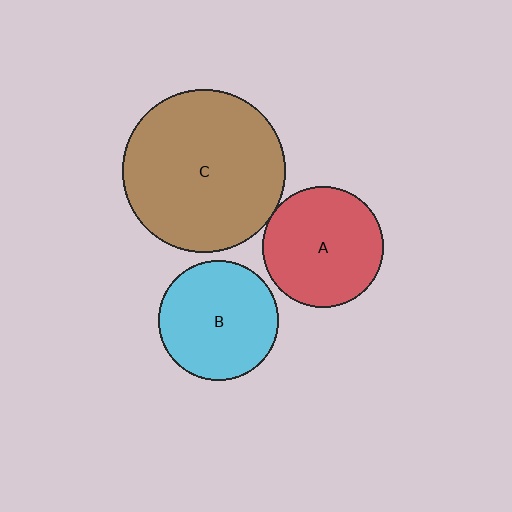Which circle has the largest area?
Circle C (brown).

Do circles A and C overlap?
Yes.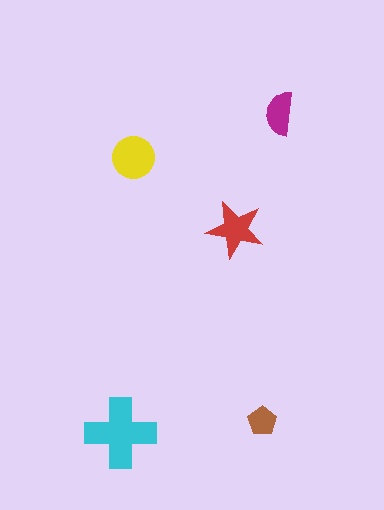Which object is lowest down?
The cyan cross is bottommost.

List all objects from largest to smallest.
The cyan cross, the yellow circle, the red star, the magenta semicircle, the brown pentagon.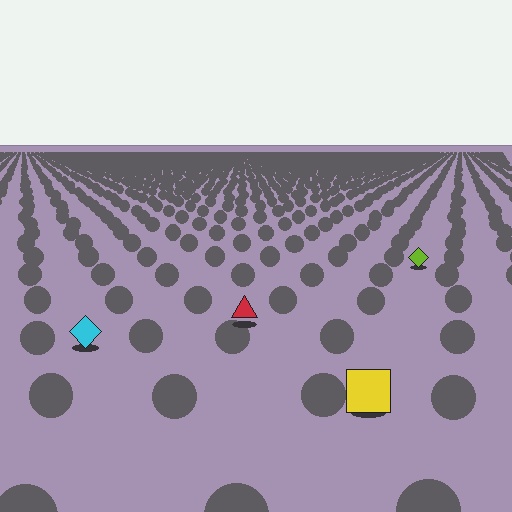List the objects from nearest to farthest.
From nearest to farthest: the yellow square, the cyan diamond, the red triangle, the lime diamond.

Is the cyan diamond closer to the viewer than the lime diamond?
Yes. The cyan diamond is closer — you can tell from the texture gradient: the ground texture is coarser near it.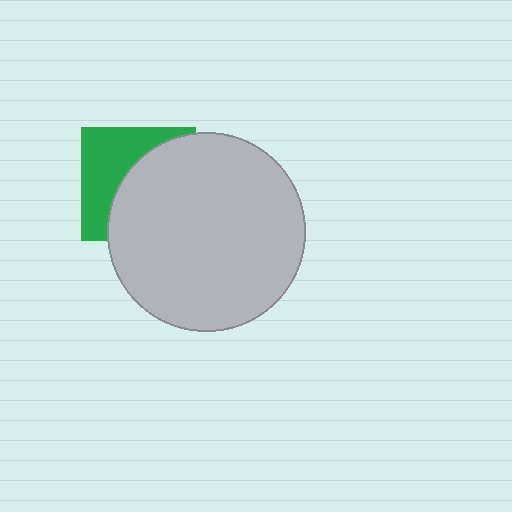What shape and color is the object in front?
The object in front is a light gray circle.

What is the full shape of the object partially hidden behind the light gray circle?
The partially hidden object is a green square.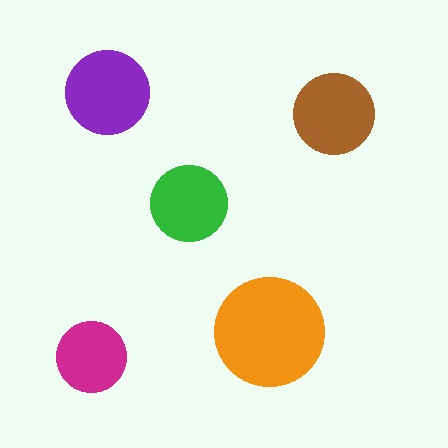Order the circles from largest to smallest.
the orange one, the purple one, the brown one, the green one, the magenta one.